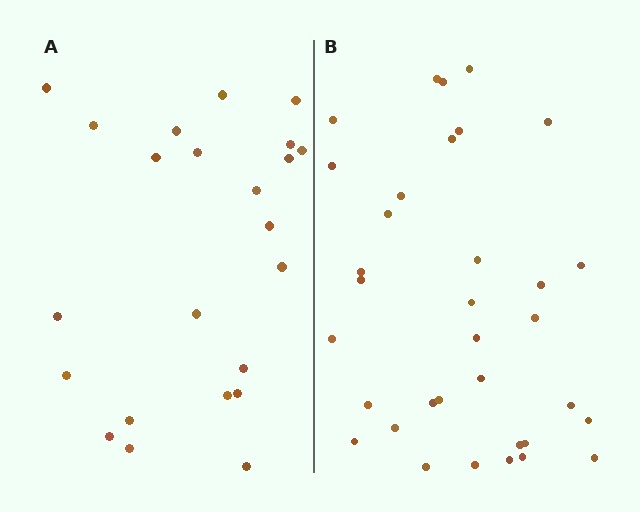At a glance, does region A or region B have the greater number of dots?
Region B (the right region) has more dots.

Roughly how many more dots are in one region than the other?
Region B has roughly 12 or so more dots than region A.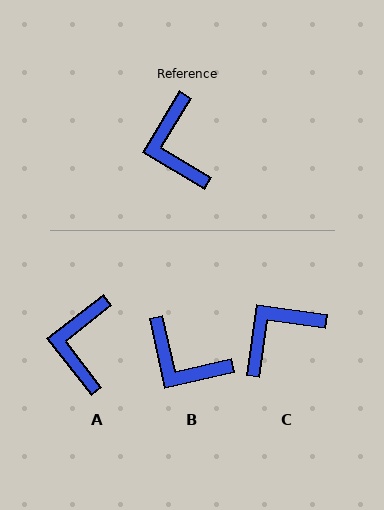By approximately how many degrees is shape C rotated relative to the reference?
Approximately 67 degrees clockwise.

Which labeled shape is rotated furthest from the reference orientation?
C, about 67 degrees away.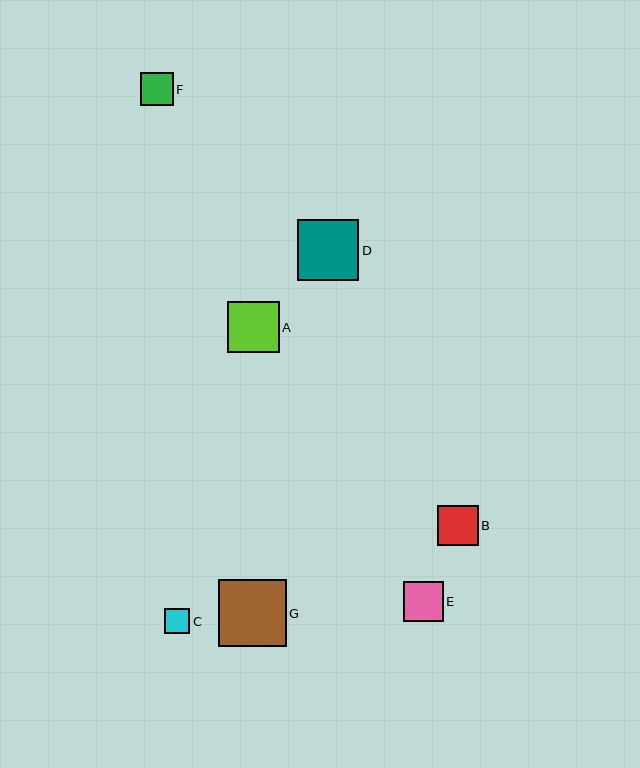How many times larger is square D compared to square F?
Square D is approximately 1.9 times the size of square F.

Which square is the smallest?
Square C is the smallest with a size of approximately 25 pixels.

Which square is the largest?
Square G is the largest with a size of approximately 67 pixels.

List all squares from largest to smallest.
From largest to smallest: G, D, A, B, E, F, C.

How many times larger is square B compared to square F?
Square B is approximately 1.2 times the size of square F.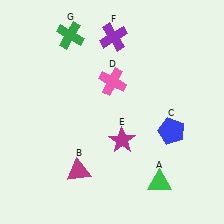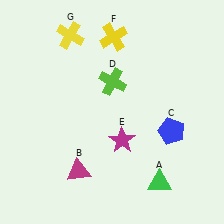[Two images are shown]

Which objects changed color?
D changed from pink to lime. F changed from purple to yellow. G changed from green to yellow.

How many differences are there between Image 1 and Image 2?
There are 3 differences between the two images.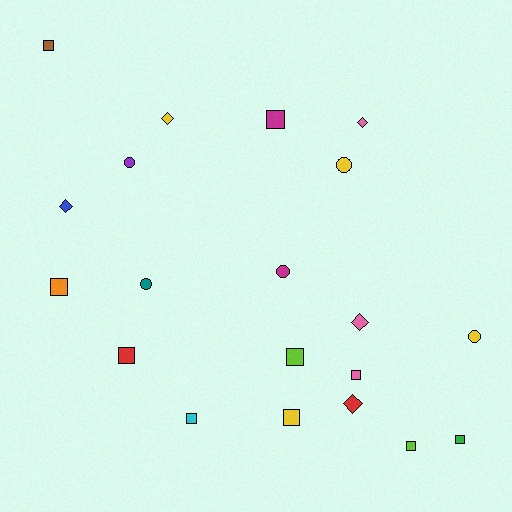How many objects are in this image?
There are 20 objects.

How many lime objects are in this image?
There are 2 lime objects.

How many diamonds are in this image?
There are 5 diamonds.